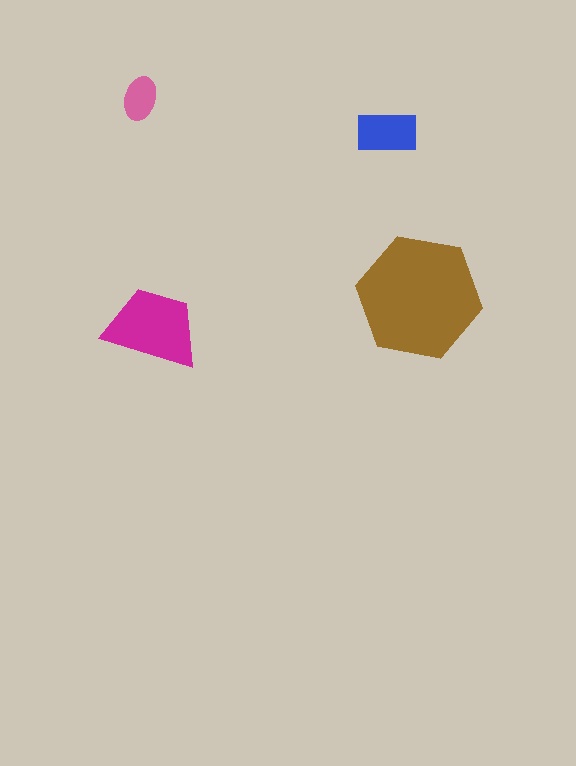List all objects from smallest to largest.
The pink ellipse, the blue rectangle, the magenta trapezoid, the brown hexagon.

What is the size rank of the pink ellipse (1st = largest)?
4th.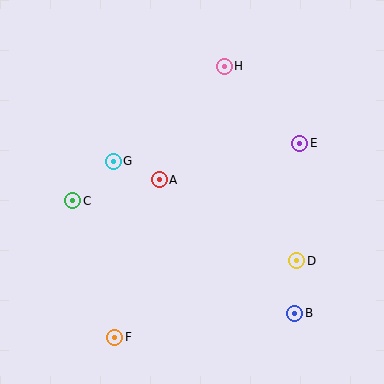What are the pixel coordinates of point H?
Point H is at (224, 66).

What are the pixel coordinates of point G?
Point G is at (113, 161).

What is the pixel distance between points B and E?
The distance between B and E is 170 pixels.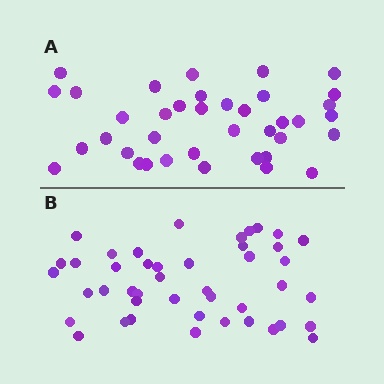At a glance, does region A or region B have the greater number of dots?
Region B (the bottom region) has more dots.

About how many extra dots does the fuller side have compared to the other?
Region B has about 6 more dots than region A.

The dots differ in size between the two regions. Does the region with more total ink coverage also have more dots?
No. Region A has more total ink coverage because its dots are larger, but region B actually contains more individual dots. Total area can be misleading — the number of items is what matters here.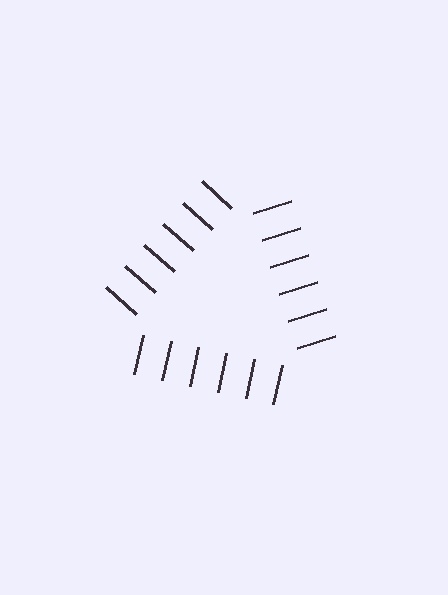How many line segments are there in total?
18 — 6 along each of the 3 edges.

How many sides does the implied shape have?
3 sides — the line-ends trace a triangle.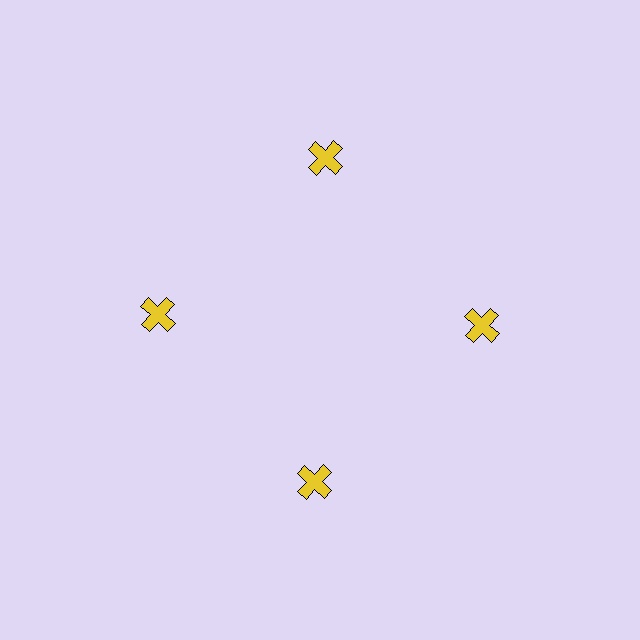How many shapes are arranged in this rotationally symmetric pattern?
There are 4 shapes, arranged in 4 groups of 1.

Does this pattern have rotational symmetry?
Yes, this pattern has 4-fold rotational symmetry. It looks the same after rotating 90 degrees around the center.